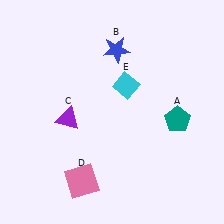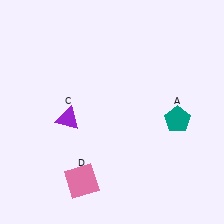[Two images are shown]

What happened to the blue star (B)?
The blue star (B) was removed in Image 2. It was in the top-right area of Image 1.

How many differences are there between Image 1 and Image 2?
There are 2 differences between the two images.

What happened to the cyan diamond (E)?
The cyan diamond (E) was removed in Image 2. It was in the top-right area of Image 1.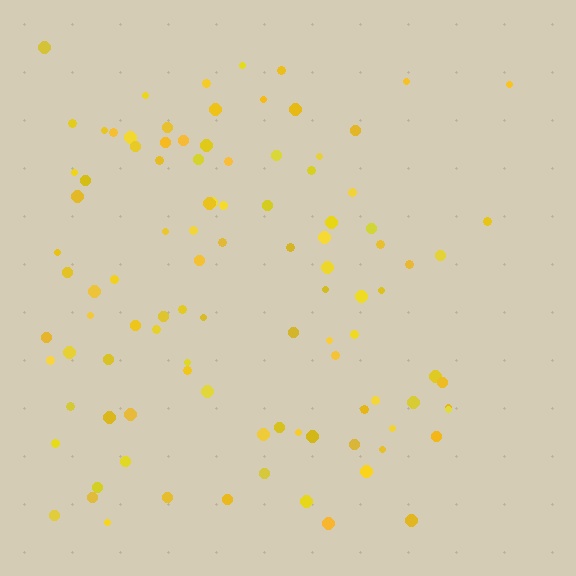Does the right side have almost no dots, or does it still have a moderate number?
Still a moderate number, just noticeably fewer than the left.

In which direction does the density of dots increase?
From right to left, with the left side densest.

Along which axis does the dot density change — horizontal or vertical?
Horizontal.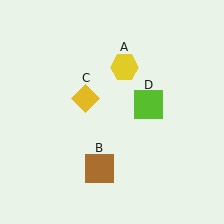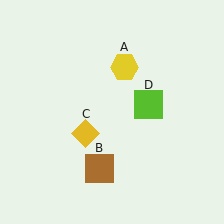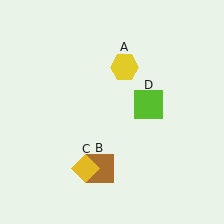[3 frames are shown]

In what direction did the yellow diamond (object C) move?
The yellow diamond (object C) moved down.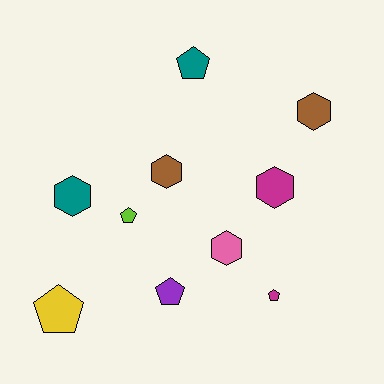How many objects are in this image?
There are 10 objects.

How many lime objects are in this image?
There is 1 lime object.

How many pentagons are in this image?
There are 5 pentagons.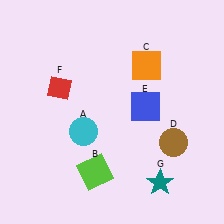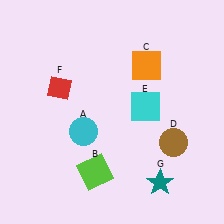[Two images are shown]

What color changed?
The square (E) changed from blue in Image 1 to cyan in Image 2.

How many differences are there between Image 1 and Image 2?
There is 1 difference between the two images.